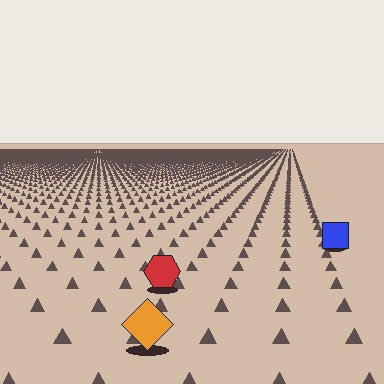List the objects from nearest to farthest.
From nearest to farthest: the orange diamond, the red hexagon, the blue square.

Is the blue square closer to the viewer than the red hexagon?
No. The red hexagon is closer — you can tell from the texture gradient: the ground texture is coarser near it.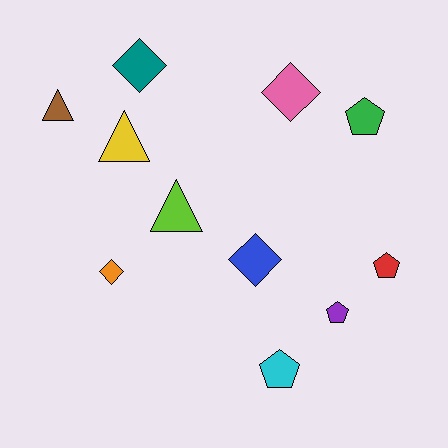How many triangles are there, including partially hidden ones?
There are 3 triangles.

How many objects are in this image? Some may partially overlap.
There are 11 objects.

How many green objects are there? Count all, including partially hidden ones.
There is 1 green object.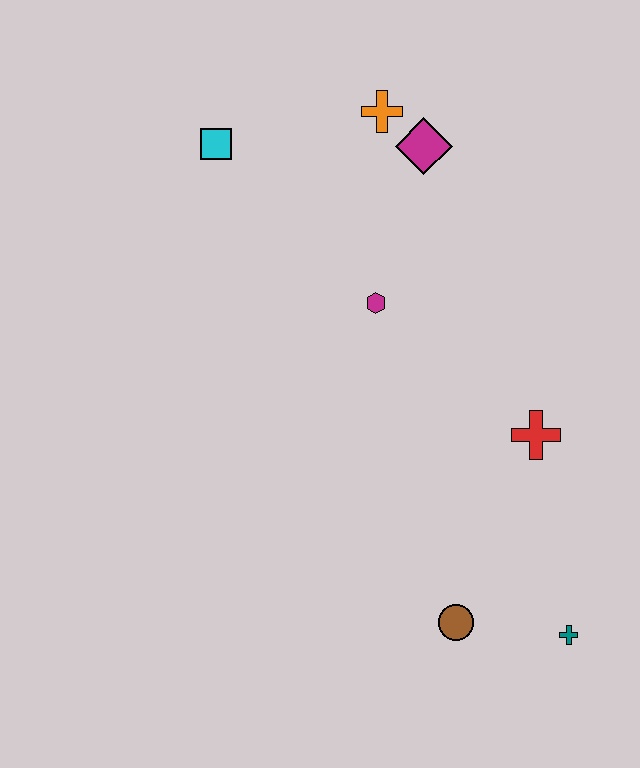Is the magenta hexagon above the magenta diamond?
No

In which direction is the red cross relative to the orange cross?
The red cross is below the orange cross.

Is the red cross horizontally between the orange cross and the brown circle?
No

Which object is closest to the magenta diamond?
The orange cross is closest to the magenta diamond.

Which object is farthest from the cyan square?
The teal cross is farthest from the cyan square.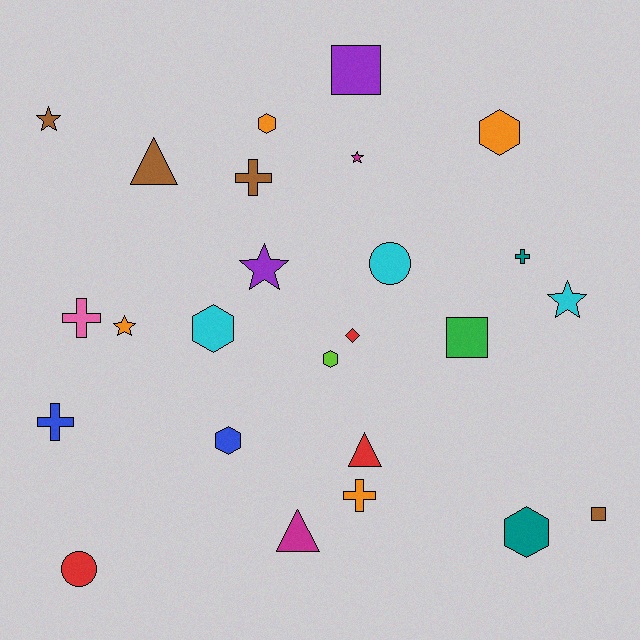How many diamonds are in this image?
There is 1 diamond.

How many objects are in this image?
There are 25 objects.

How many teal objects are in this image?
There are 2 teal objects.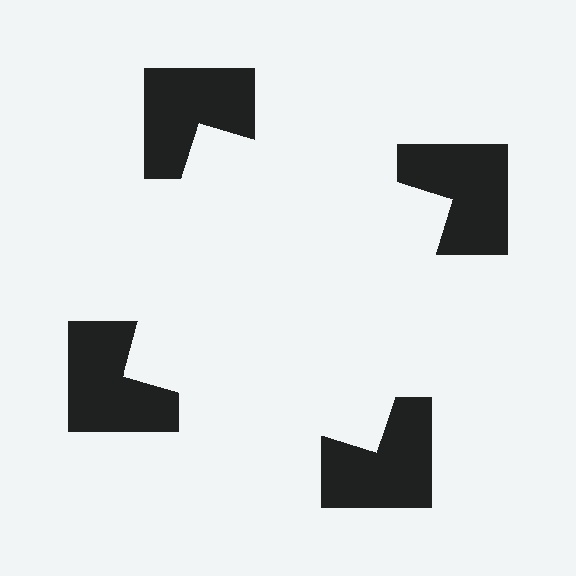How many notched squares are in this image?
There are 4 — one at each vertex of the illusory square.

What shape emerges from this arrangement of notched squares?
An illusory square — its edges are inferred from the aligned wedge cuts in the notched squares, not physically drawn.